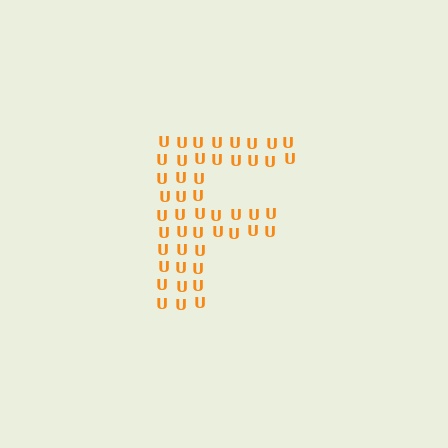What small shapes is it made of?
It is made of small letter U's.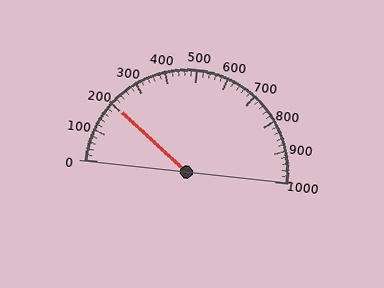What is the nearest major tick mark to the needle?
The nearest major tick mark is 200.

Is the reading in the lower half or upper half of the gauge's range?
The reading is in the lower half of the range (0 to 1000).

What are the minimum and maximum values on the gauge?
The gauge ranges from 0 to 1000.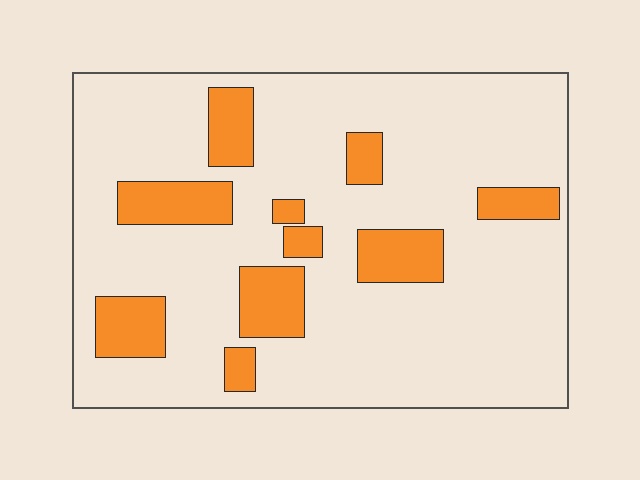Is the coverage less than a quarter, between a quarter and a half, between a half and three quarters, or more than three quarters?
Less than a quarter.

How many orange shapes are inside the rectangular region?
10.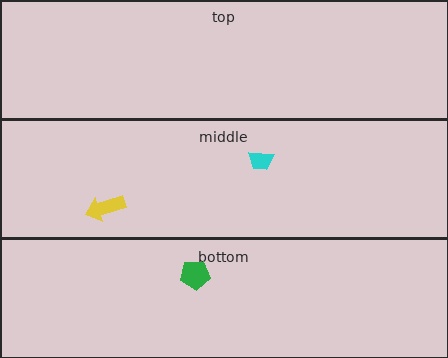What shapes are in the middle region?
The cyan trapezoid, the yellow arrow.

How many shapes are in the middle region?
2.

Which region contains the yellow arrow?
The middle region.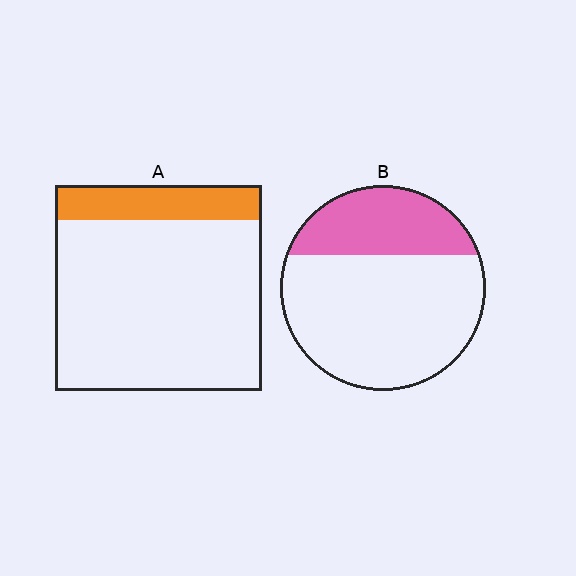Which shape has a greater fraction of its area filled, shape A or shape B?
Shape B.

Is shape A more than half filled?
No.